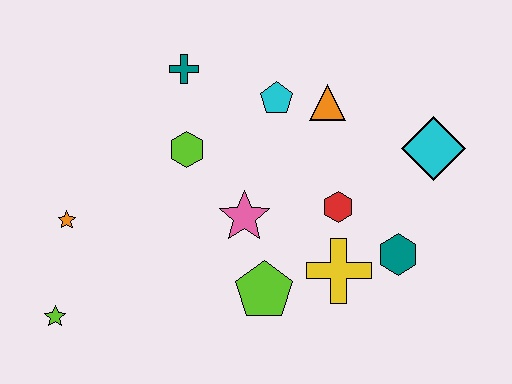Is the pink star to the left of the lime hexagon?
No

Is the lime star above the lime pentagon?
No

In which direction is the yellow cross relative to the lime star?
The yellow cross is to the right of the lime star.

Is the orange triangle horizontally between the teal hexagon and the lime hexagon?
Yes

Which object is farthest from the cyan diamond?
The lime star is farthest from the cyan diamond.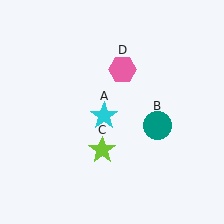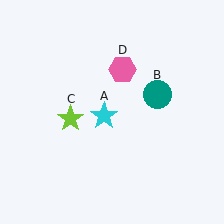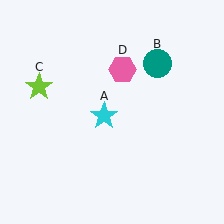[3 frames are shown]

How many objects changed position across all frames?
2 objects changed position: teal circle (object B), lime star (object C).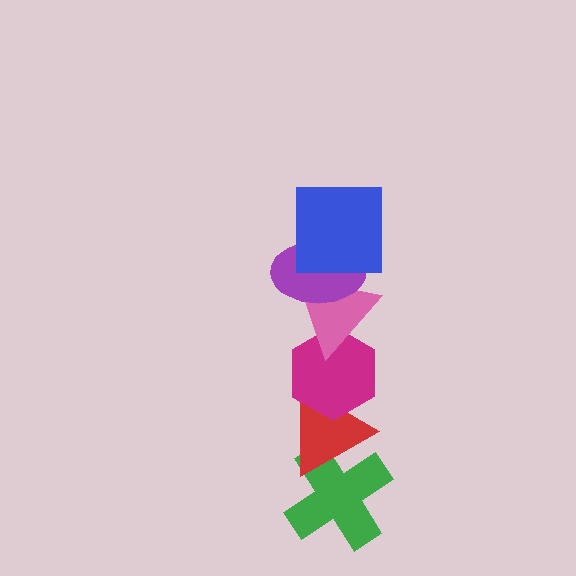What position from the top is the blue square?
The blue square is 1st from the top.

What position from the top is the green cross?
The green cross is 6th from the top.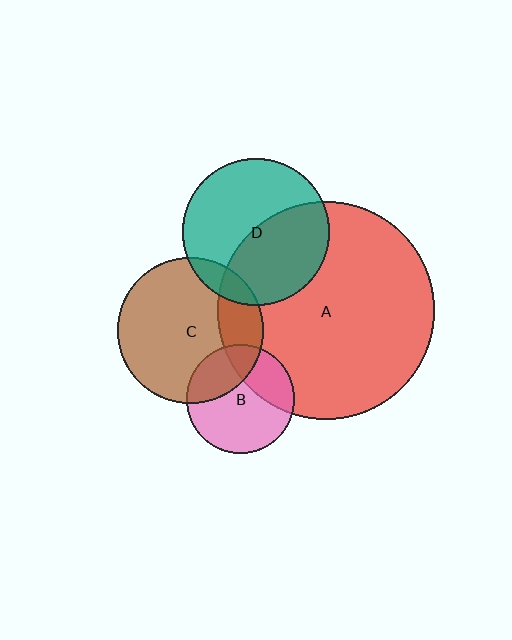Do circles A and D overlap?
Yes.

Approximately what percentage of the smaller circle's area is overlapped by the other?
Approximately 45%.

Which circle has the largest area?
Circle A (red).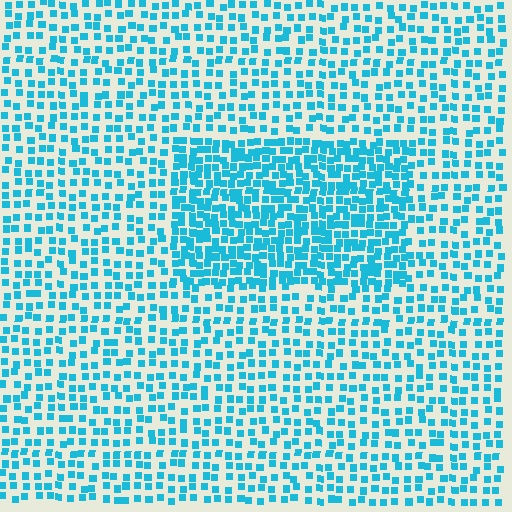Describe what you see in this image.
The image contains small cyan elements arranged at two different densities. A rectangle-shaped region is visible where the elements are more densely packed than the surrounding area.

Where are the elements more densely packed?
The elements are more densely packed inside the rectangle boundary.